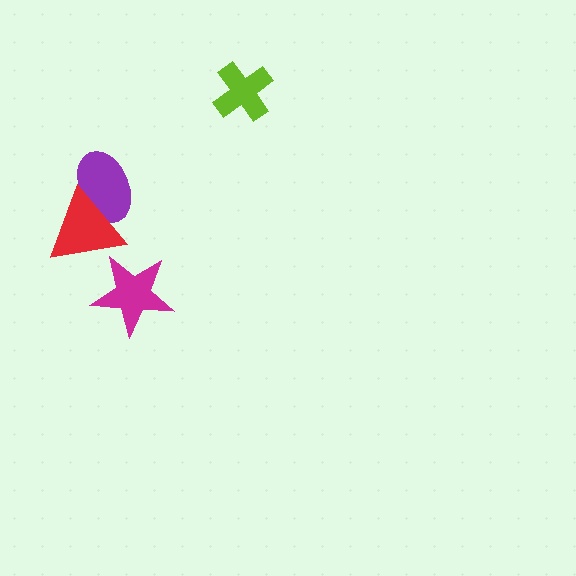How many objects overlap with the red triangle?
1 object overlaps with the red triangle.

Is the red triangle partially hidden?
No, no other shape covers it.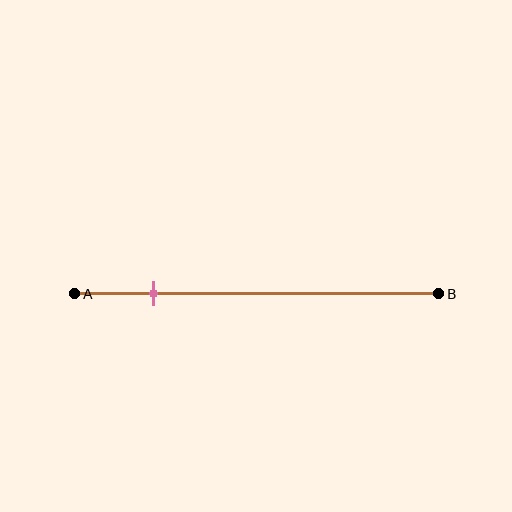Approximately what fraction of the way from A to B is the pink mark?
The pink mark is approximately 20% of the way from A to B.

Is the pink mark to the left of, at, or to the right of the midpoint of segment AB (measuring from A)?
The pink mark is to the left of the midpoint of segment AB.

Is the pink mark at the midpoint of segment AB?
No, the mark is at about 20% from A, not at the 50% midpoint.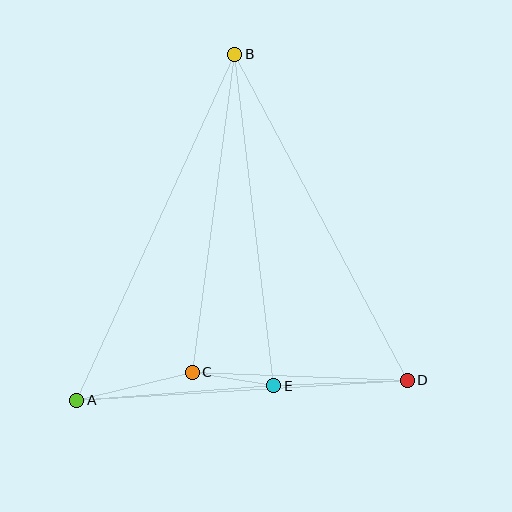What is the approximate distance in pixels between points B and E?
The distance between B and E is approximately 334 pixels.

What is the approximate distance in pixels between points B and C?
The distance between B and C is approximately 321 pixels.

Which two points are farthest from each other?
Points A and B are farthest from each other.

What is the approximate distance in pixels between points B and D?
The distance between B and D is approximately 369 pixels.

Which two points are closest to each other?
Points C and E are closest to each other.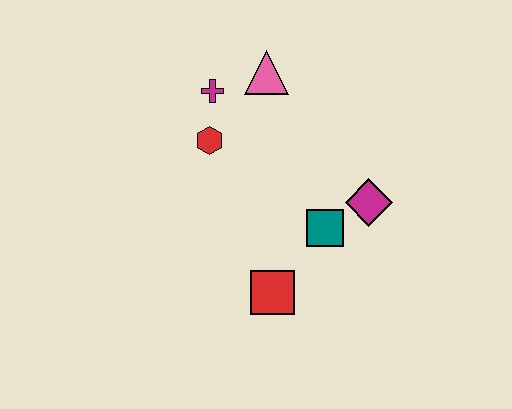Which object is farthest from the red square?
The pink triangle is farthest from the red square.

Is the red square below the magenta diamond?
Yes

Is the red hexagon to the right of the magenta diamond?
No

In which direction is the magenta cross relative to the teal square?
The magenta cross is above the teal square.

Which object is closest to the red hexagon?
The magenta cross is closest to the red hexagon.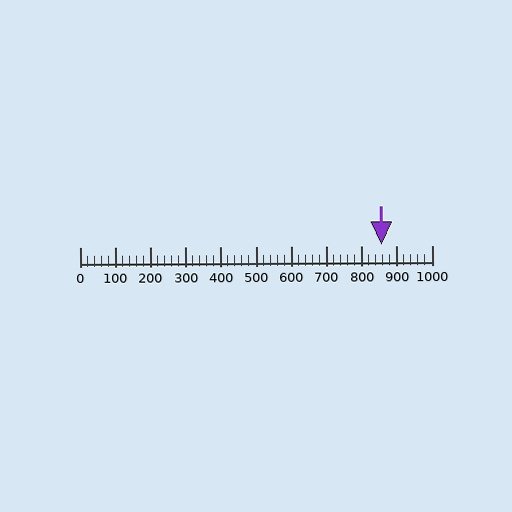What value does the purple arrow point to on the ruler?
The purple arrow points to approximately 857.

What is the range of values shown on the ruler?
The ruler shows values from 0 to 1000.